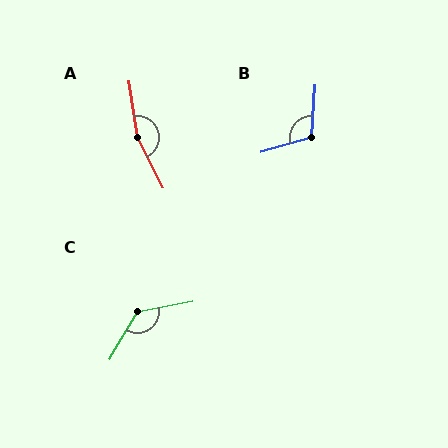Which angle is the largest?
A, at approximately 161 degrees.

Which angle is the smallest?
B, at approximately 110 degrees.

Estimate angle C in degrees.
Approximately 132 degrees.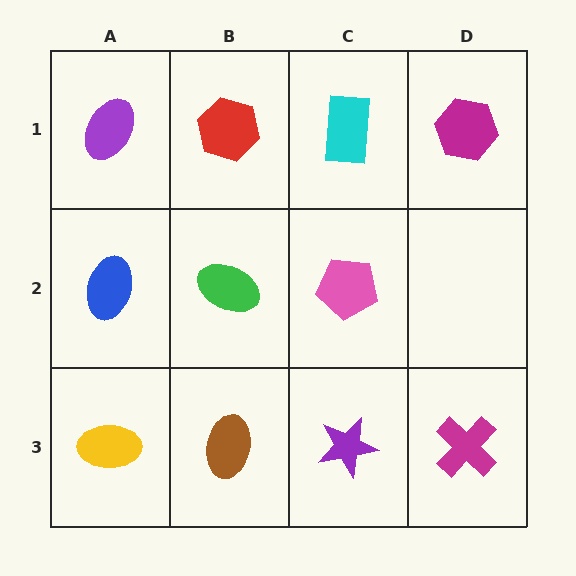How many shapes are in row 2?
3 shapes.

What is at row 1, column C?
A cyan rectangle.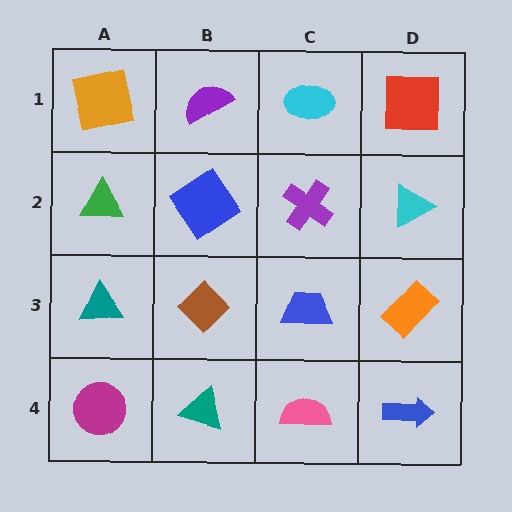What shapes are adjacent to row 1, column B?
A blue diamond (row 2, column B), an orange square (row 1, column A), a cyan ellipse (row 1, column C).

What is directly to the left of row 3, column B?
A teal triangle.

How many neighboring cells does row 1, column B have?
3.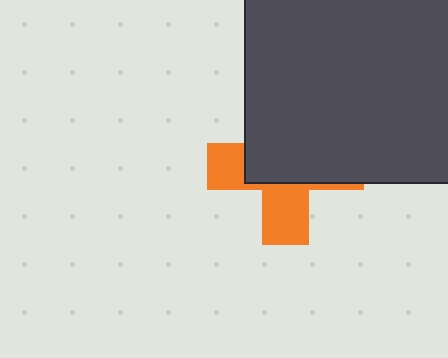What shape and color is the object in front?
The object in front is a dark gray rectangle.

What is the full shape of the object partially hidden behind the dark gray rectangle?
The partially hidden object is an orange cross.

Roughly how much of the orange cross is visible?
A small part of it is visible (roughly 40%).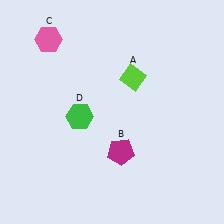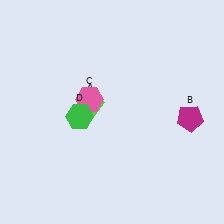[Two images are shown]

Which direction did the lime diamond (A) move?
The lime diamond (A) moved left.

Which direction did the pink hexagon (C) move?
The pink hexagon (C) moved down.